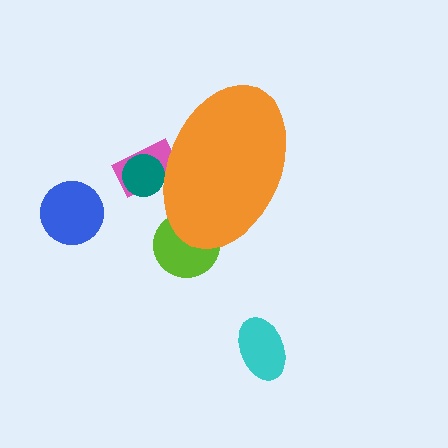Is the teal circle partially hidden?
Yes, the teal circle is partially hidden behind the orange ellipse.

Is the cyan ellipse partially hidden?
No, the cyan ellipse is fully visible.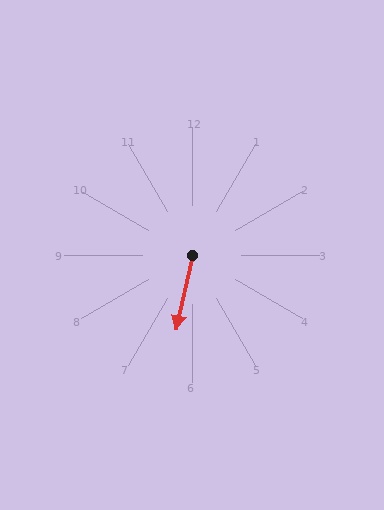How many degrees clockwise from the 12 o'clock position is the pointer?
Approximately 192 degrees.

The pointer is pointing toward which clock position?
Roughly 6 o'clock.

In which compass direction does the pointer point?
South.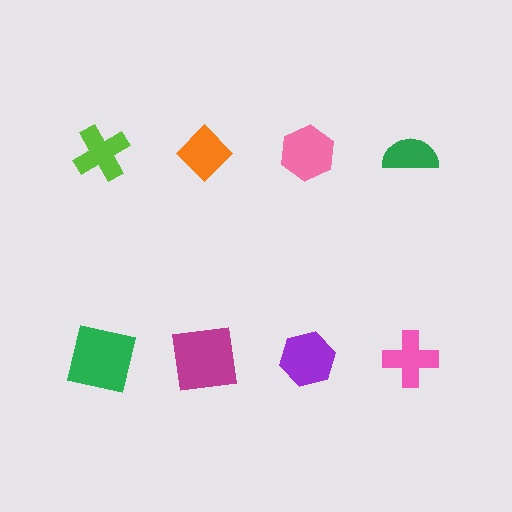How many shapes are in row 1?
4 shapes.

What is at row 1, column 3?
A pink hexagon.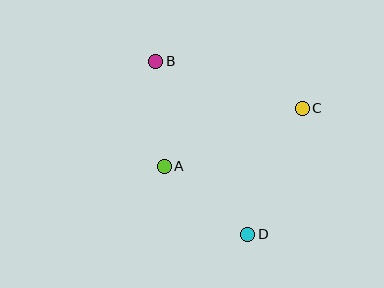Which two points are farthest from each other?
Points B and D are farthest from each other.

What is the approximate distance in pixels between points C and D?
The distance between C and D is approximately 137 pixels.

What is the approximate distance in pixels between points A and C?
The distance between A and C is approximately 150 pixels.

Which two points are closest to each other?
Points A and B are closest to each other.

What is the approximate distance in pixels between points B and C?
The distance between B and C is approximately 154 pixels.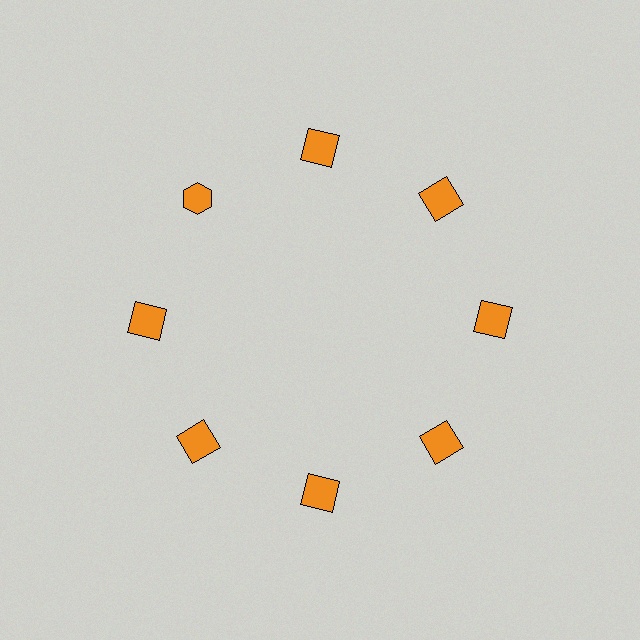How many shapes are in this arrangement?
There are 8 shapes arranged in a ring pattern.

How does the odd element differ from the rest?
It has a different shape: hexagon instead of square.